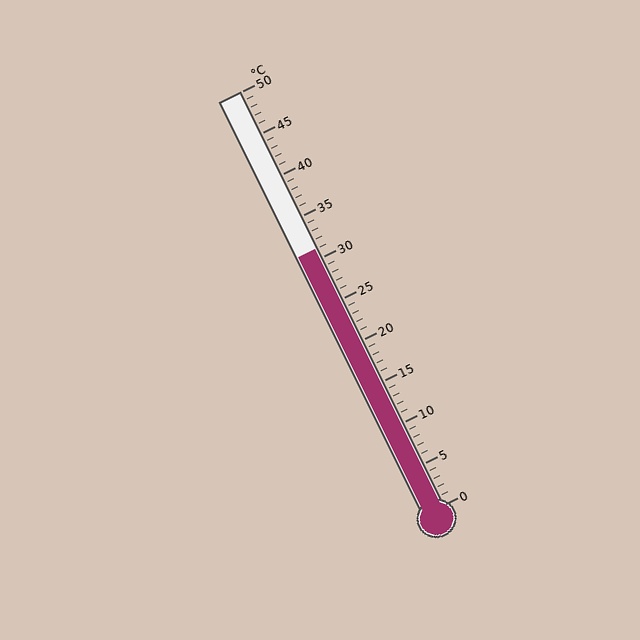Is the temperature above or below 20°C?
The temperature is above 20°C.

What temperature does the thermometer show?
The thermometer shows approximately 31°C.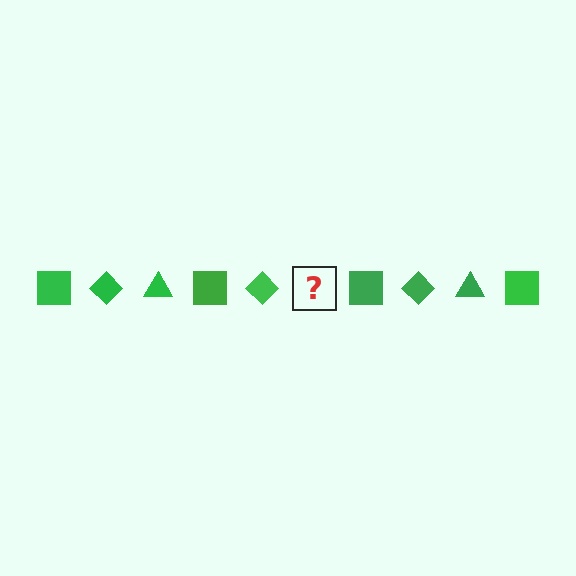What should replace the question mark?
The question mark should be replaced with a green triangle.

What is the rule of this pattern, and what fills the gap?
The rule is that the pattern cycles through square, diamond, triangle shapes in green. The gap should be filled with a green triangle.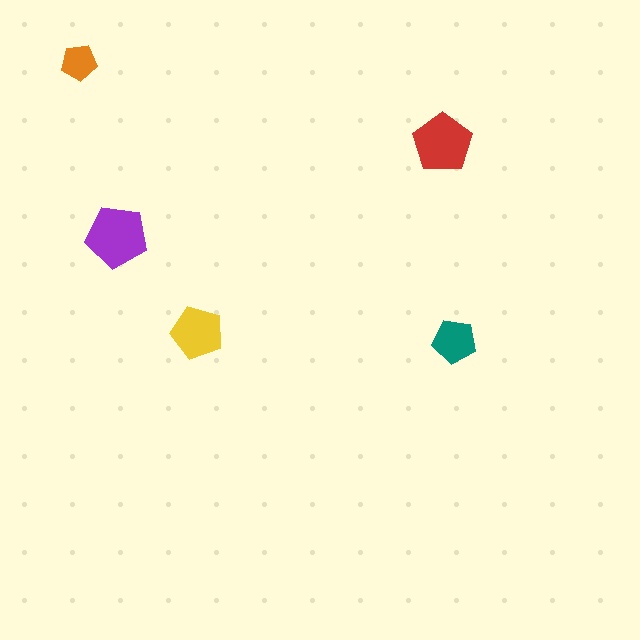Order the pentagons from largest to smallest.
the purple one, the red one, the yellow one, the teal one, the orange one.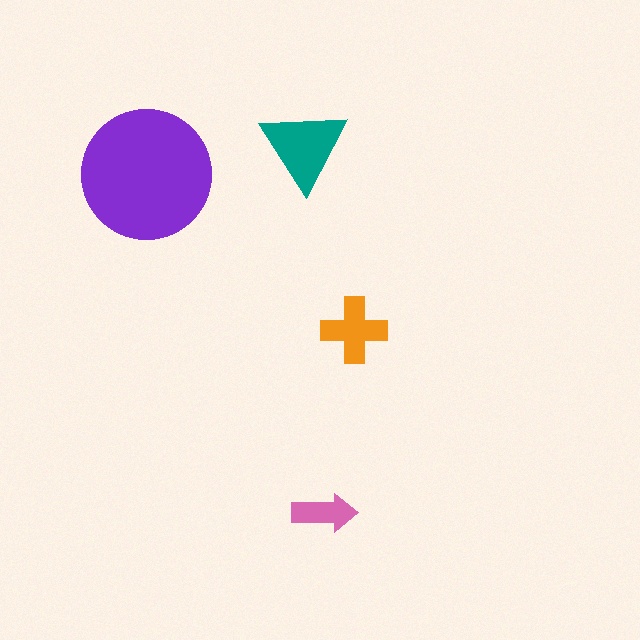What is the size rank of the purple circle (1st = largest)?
1st.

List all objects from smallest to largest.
The pink arrow, the orange cross, the teal triangle, the purple circle.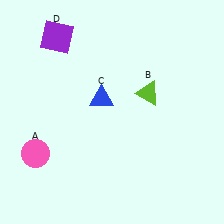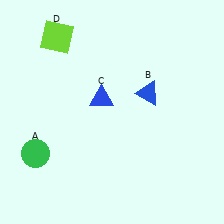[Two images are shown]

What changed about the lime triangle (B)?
In Image 1, B is lime. In Image 2, it changed to blue.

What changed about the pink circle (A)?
In Image 1, A is pink. In Image 2, it changed to green.